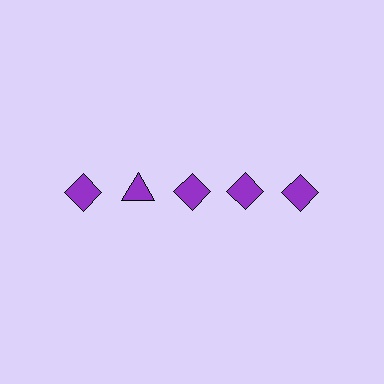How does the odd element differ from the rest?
It has a different shape: triangle instead of diamond.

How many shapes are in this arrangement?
There are 5 shapes arranged in a grid pattern.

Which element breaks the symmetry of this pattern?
The purple triangle in the top row, second from left column breaks the symmetry. All other shapes are purple diamonds.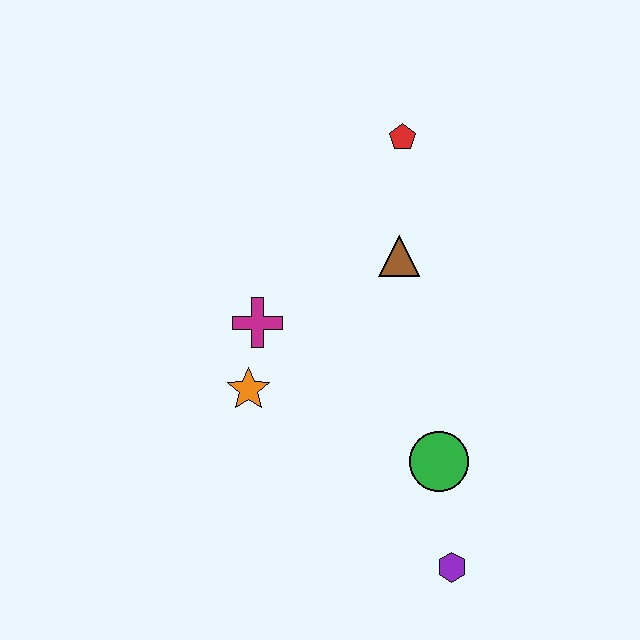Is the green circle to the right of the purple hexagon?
No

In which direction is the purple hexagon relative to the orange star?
The purple hexagon is to the right of the orange star.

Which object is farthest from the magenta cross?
The purple hexagon is farthest from the magenta cross.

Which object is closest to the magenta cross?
The orange star is closest to the magenta cross.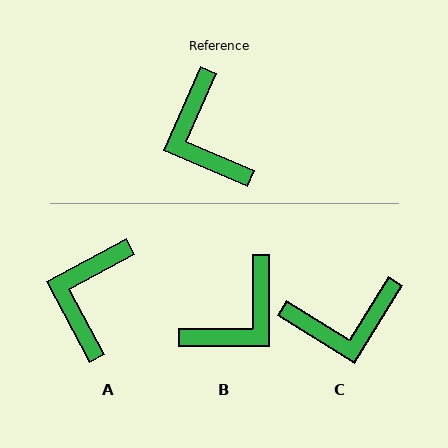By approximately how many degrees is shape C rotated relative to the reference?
Approximately 82 degrees counter-clockwise.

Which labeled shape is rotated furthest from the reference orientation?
B, about 114 degrees away.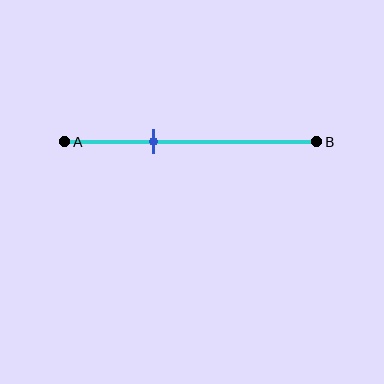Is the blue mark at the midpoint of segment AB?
No, the mark is at about 35% from A, not at the 50% midpoint.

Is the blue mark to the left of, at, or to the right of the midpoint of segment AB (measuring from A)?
The blue mark is to the left of the midpoint of segment AB.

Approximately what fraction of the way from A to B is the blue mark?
The blue mark is approximately 35% of the way from A to B.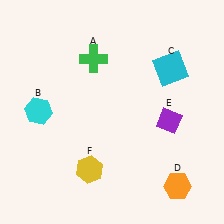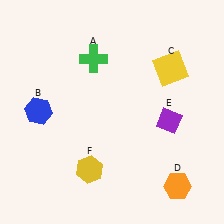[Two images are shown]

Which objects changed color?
B changed from cyan to blue. C changed from cyan to yellow.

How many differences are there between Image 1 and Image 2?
There are 2 differences between the two images.